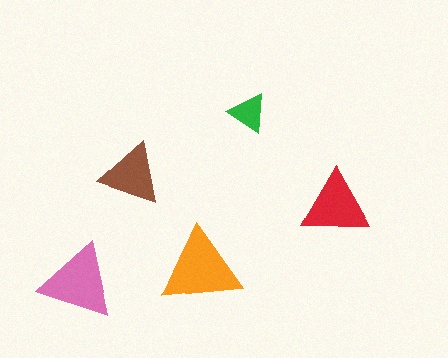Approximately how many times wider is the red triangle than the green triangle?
About 2 times wider.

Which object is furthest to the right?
The red triangle is rightmost.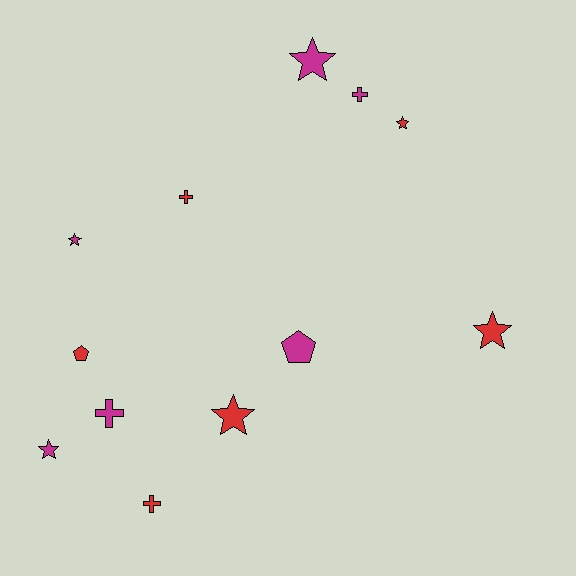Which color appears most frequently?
Red, with 6 objects.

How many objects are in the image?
There are 12 objects.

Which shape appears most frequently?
Star, with 6 objects.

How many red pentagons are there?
There is 1 red pentagon.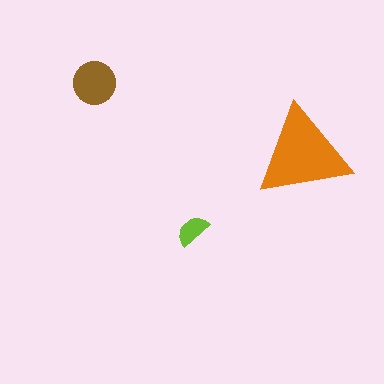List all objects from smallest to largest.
The lime semicircle, the brown circle, the orange triangle.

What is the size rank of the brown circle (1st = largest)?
2nd.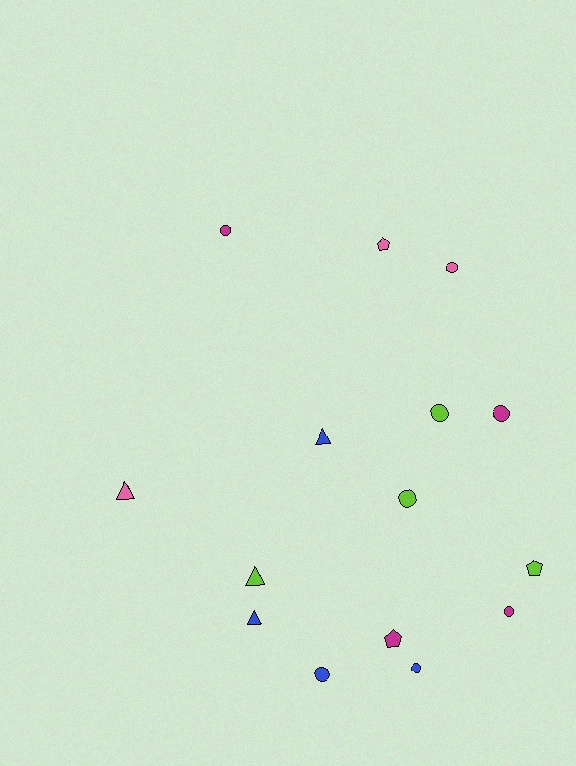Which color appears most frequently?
Lime, with 4 objects.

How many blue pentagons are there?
There are no blue pentagons.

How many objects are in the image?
There are 15 objects.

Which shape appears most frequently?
Circle, with 8 objects.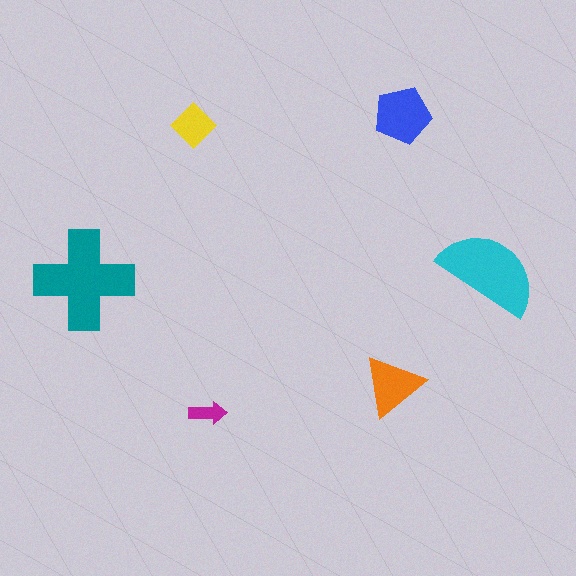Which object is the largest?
The teal cross.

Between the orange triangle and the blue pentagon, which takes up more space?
The blue pentagon.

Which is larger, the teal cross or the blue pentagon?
The teal cross.